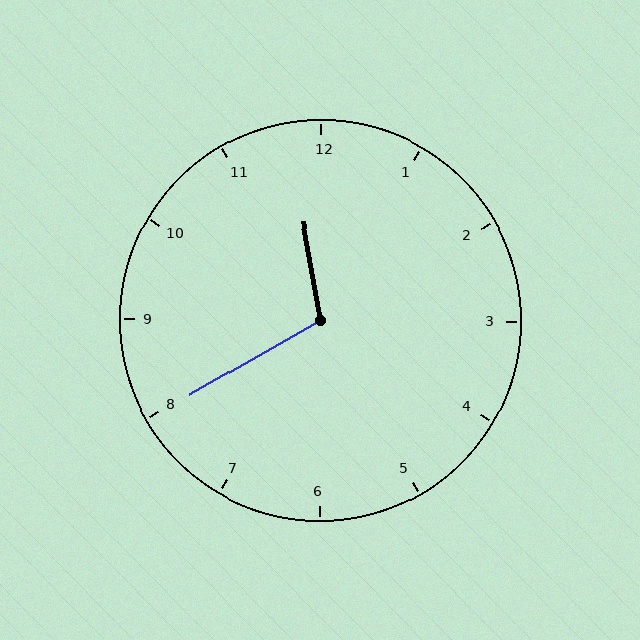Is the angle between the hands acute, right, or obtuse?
It is obtuse.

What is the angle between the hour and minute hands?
Approximately 110 degrees.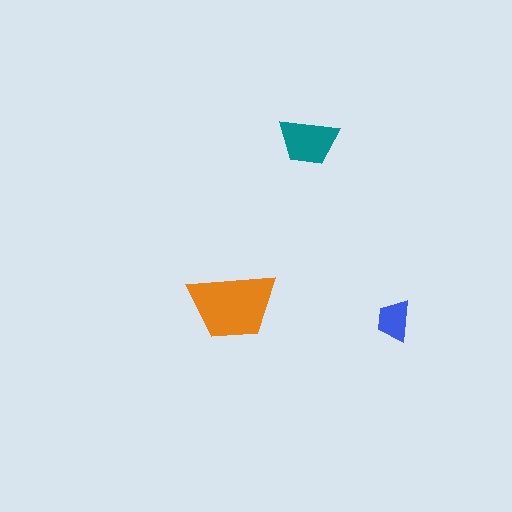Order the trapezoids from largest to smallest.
the orange one, the teal one, the blue one.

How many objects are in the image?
There are 3 objects in the image.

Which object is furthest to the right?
The blue trapezoid is rightmost.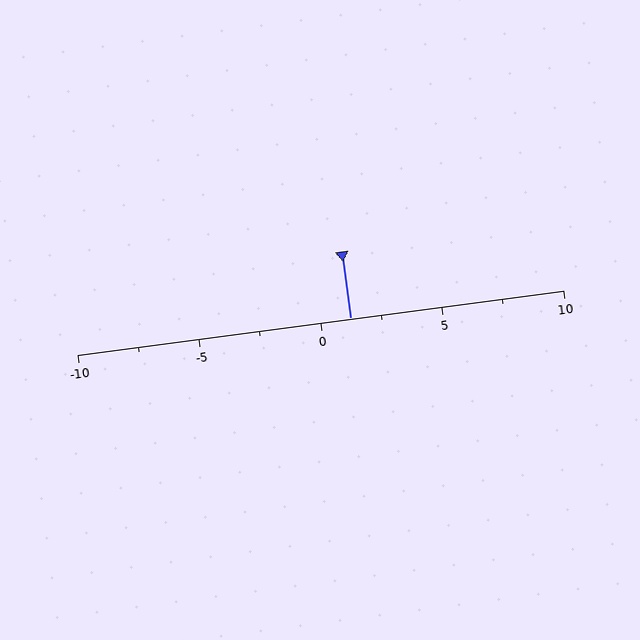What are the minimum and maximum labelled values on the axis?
The axis runs from -10 to 10.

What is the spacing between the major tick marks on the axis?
The major ticks are spaced 5 apart.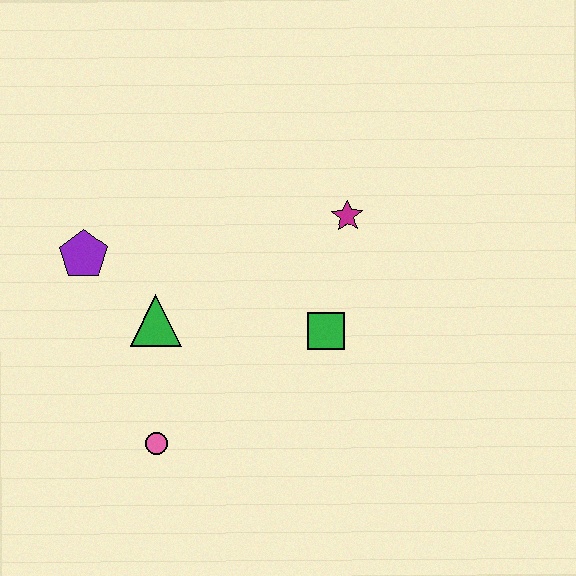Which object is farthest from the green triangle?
The magenta star is farthest from the green triangle.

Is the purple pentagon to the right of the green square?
No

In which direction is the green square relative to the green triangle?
The green square is to the right of the green triangle.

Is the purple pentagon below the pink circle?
No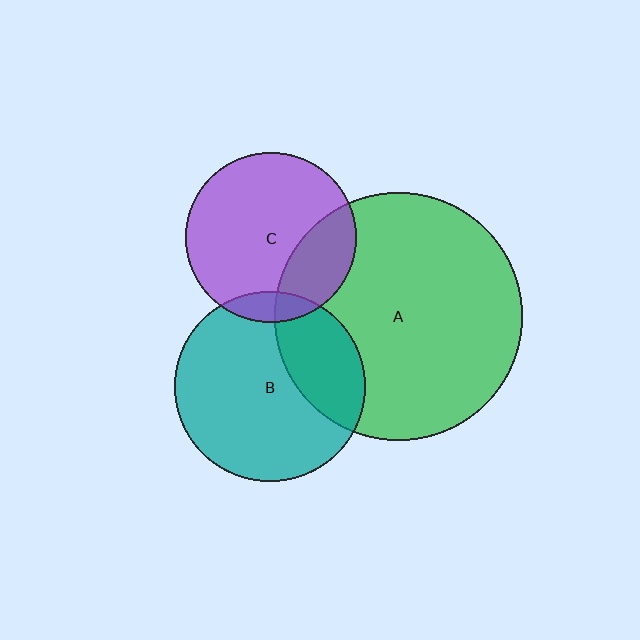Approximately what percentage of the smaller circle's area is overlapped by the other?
Approximately 30%.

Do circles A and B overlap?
Yes.